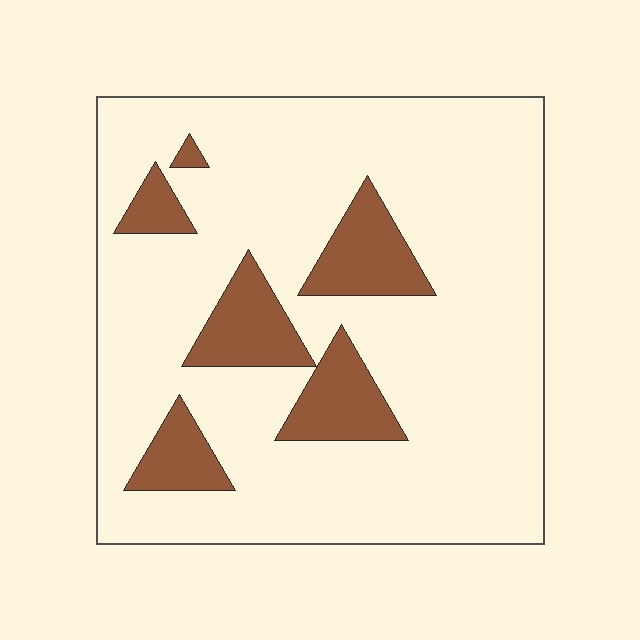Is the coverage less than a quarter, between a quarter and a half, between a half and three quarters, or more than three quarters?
Less than a quarter.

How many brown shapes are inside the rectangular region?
6.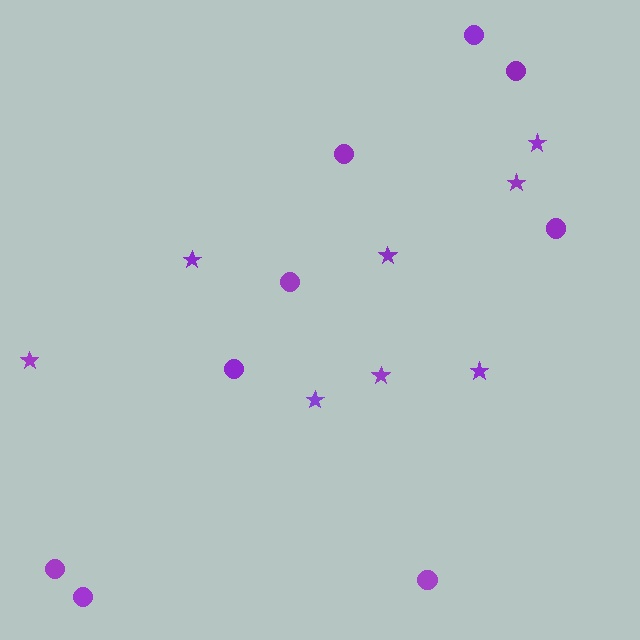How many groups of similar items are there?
There are 2 groups: one group of circles (9) and one group of stars (8).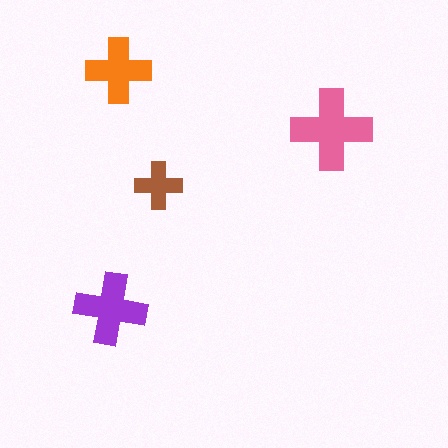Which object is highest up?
The orange cross is topmost.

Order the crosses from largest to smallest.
the pink one, the purple one, the orange one, the brown one.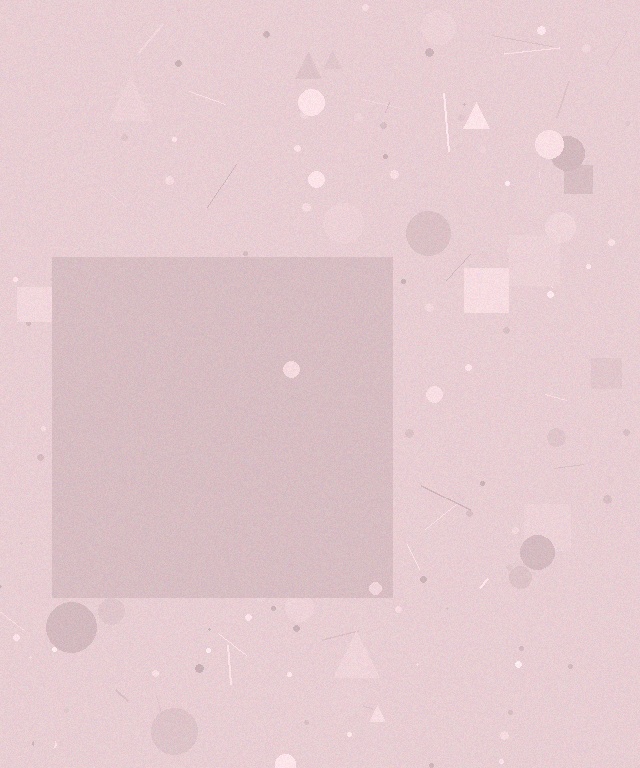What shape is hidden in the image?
A square is hidden in the image.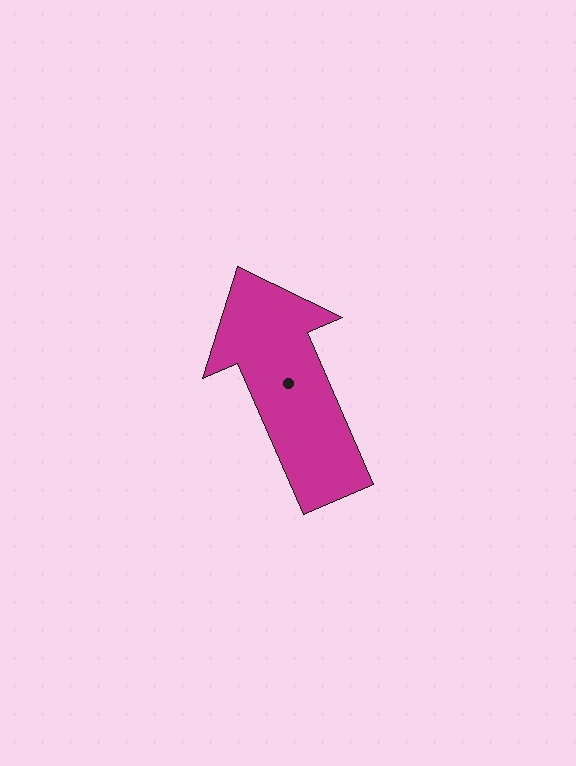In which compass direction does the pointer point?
Northwest.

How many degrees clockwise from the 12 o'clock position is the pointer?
Approximately 337 degrees.